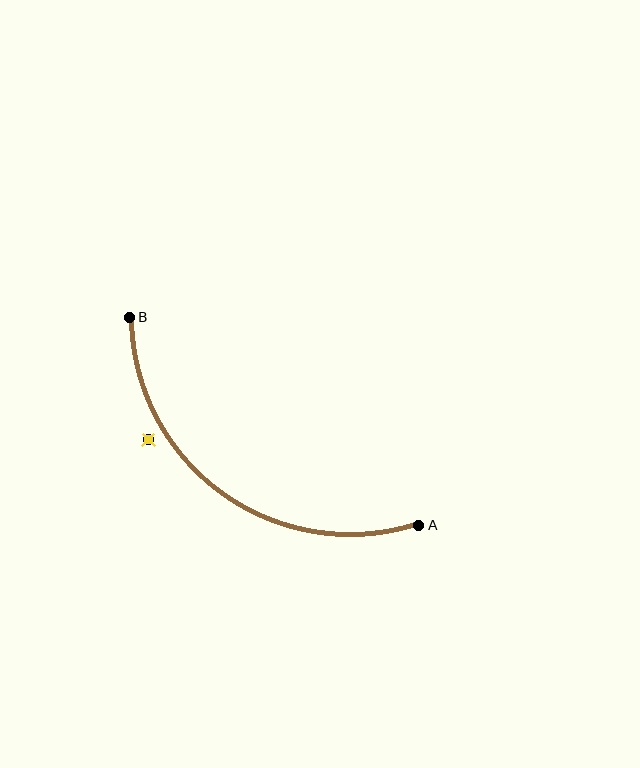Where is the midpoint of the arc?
The arc midpoint is the point on the curve farthest from the straight line joining A and B. It sits below and to the left of that line.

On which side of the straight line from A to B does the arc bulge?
The arc bulges below and to the left of the straight line connecting A and B.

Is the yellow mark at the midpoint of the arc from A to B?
No — the yellow mark does not lie on the arc at all. It sits slightly outside the curve.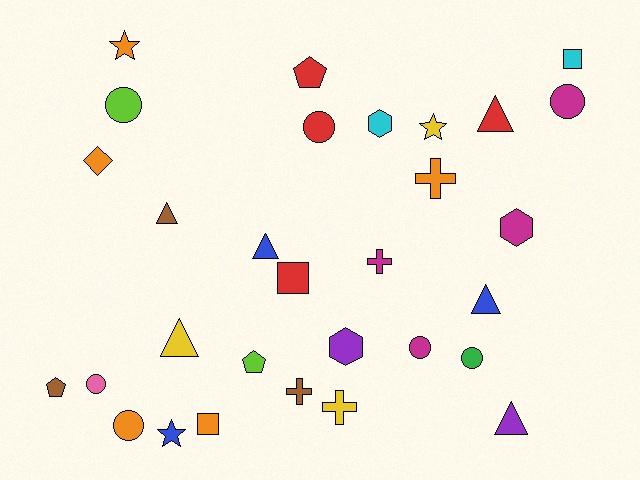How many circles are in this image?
There are 7 circles.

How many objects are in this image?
There are 30 objects.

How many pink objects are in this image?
There is 1 pink object.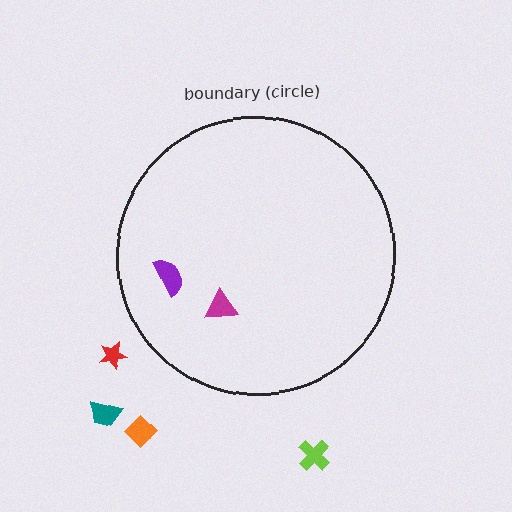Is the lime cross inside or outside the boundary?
Outside.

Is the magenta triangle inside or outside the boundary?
Inside.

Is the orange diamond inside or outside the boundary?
Outside.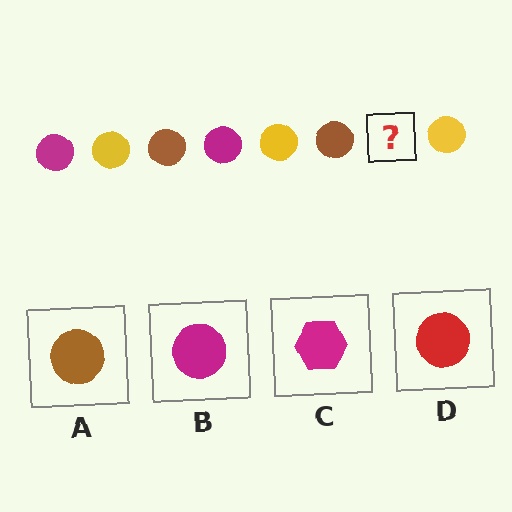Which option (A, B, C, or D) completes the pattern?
B.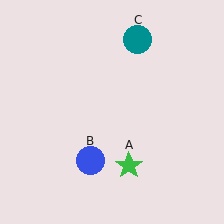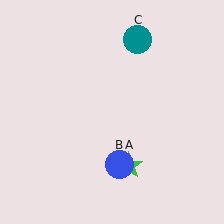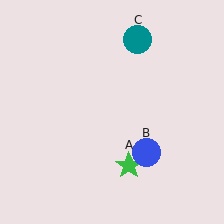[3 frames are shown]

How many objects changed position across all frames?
1 object changed position: blue circle (object B).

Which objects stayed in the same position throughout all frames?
Green star (object A) and teal circle (object C) remained stationary.